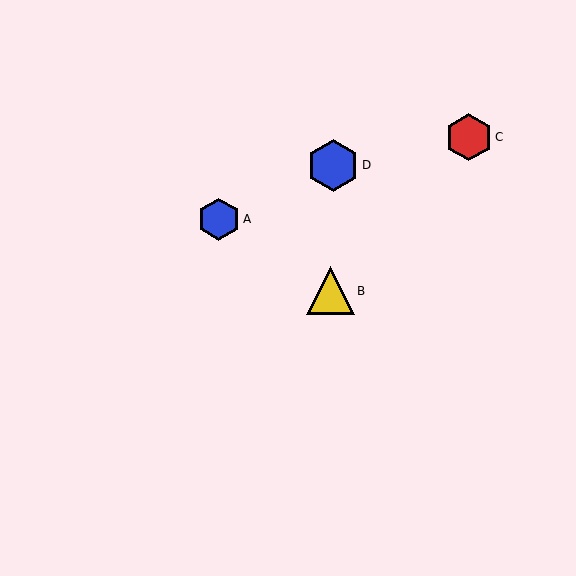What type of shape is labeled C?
Shape C is a red hexagon.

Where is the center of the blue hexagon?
The center of the blue hexagon is at (333, 166).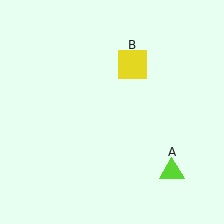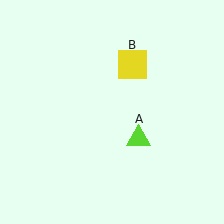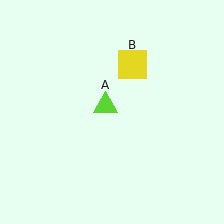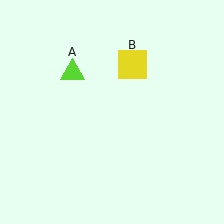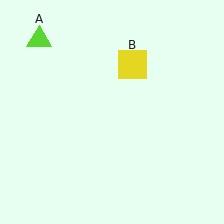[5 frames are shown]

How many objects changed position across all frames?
1 object changed position: lime triangle (object A).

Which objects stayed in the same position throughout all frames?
Yellow square (object B) remained stationary.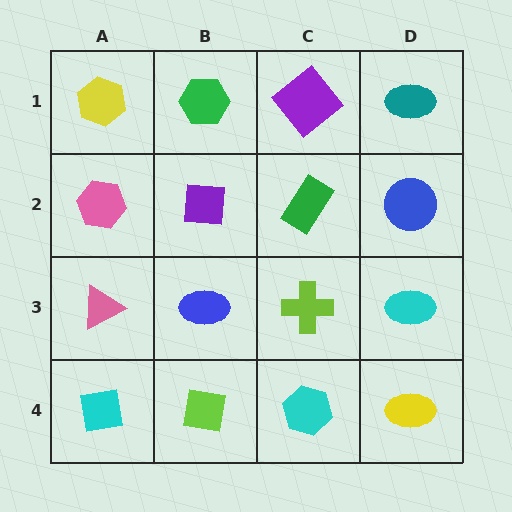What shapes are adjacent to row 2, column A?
A yellow hexagon (row 1, column A), a pink triangle (row 3, column A), a purple square (row 2, column B).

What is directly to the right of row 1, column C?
A teal ellipse.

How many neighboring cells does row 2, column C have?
4.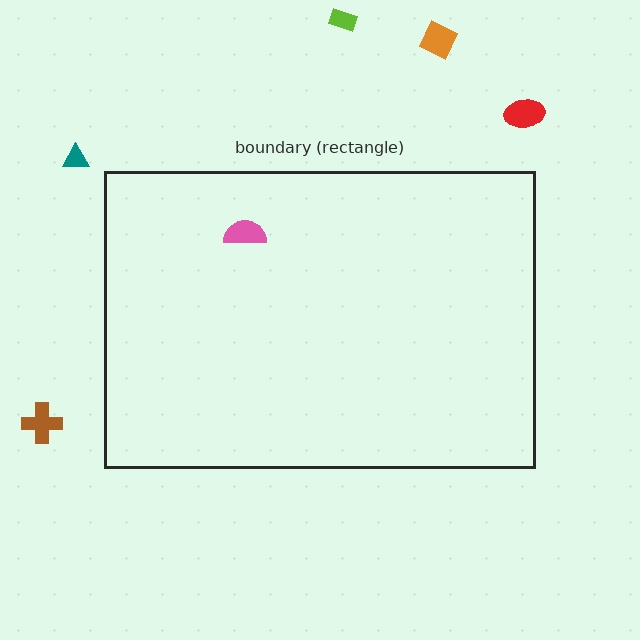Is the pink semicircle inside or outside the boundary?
Inside.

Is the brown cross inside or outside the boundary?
Outside.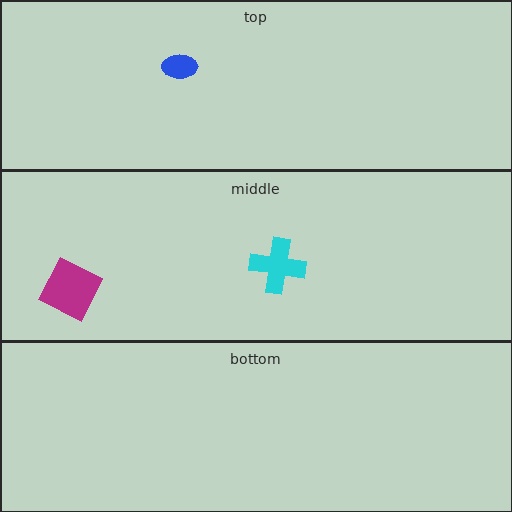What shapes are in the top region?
The blue ellipse.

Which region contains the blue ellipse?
The top region.